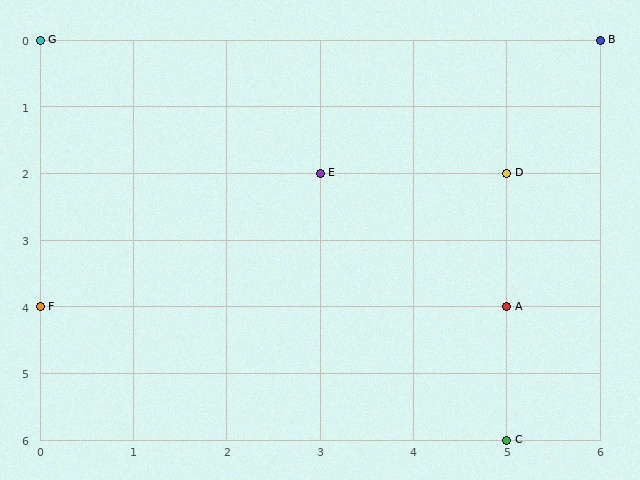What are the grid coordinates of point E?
Point E is at grid coordinates (3, 2).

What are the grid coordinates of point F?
Point F is at grid coordinates (0, 4).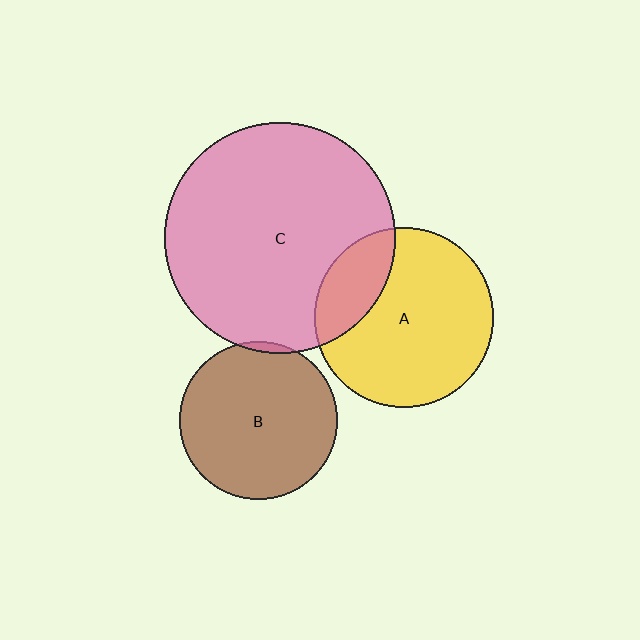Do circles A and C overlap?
Yes.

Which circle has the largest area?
Circle C (pink).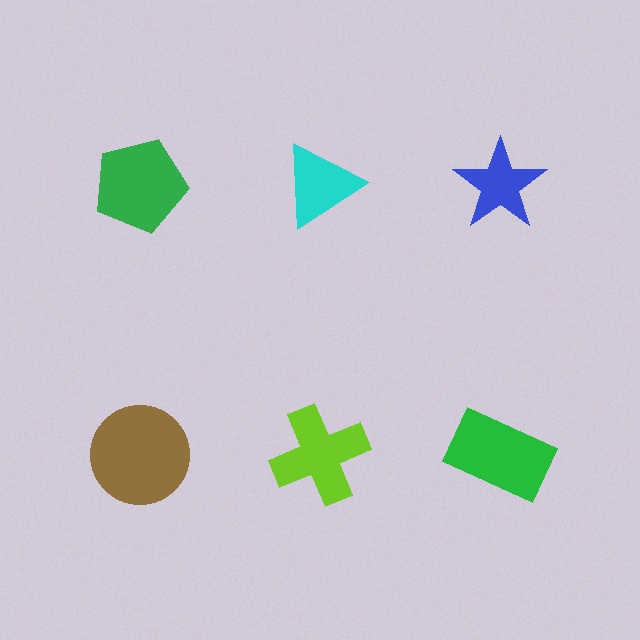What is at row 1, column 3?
A blue star.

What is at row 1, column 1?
A green pentagon.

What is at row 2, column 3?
A green rectangle.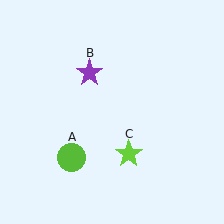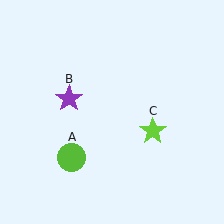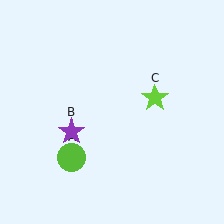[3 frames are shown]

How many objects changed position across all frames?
2 objects changed position: purple star (object B), lime star (object C).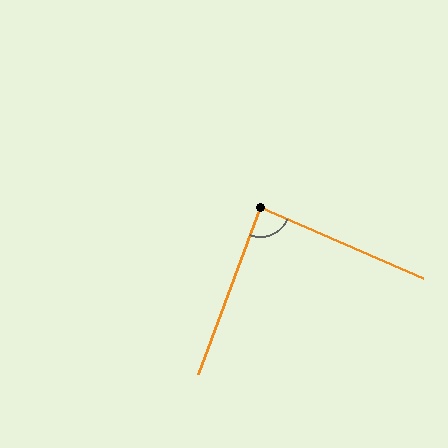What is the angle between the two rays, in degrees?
Approximately 86 degrees.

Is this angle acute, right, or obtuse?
It is approximately a right angle.